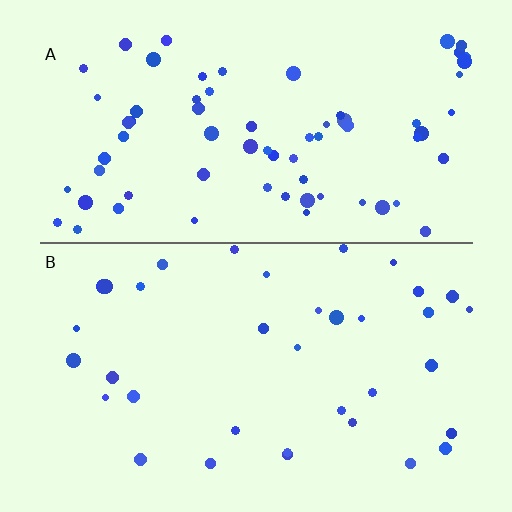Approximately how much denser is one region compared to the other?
Approximately 1.9× — region A over region B.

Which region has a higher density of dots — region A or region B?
A (the top).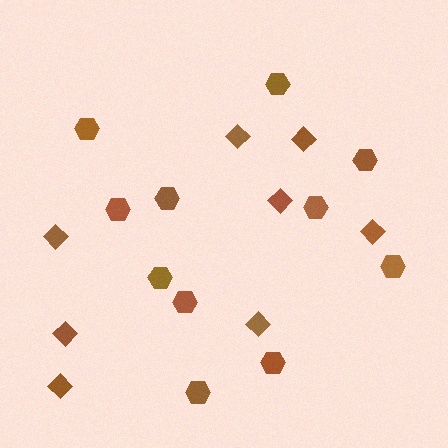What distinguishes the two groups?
There are 2 groups: one group of diamonds (8) and one group of hexagons (11).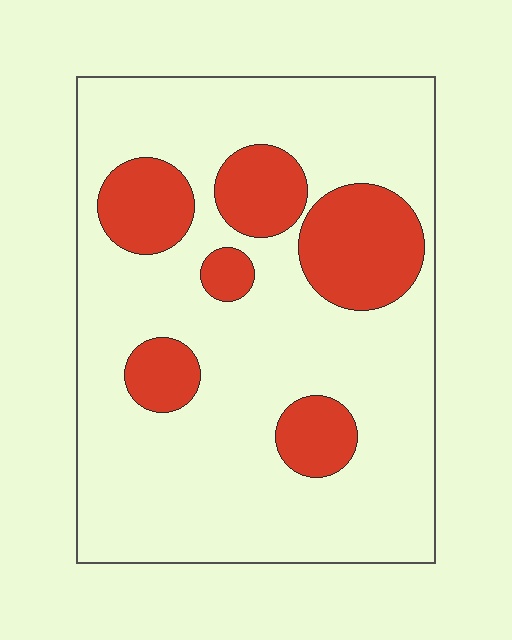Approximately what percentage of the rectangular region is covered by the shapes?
Approximately 25%.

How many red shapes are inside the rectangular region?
6.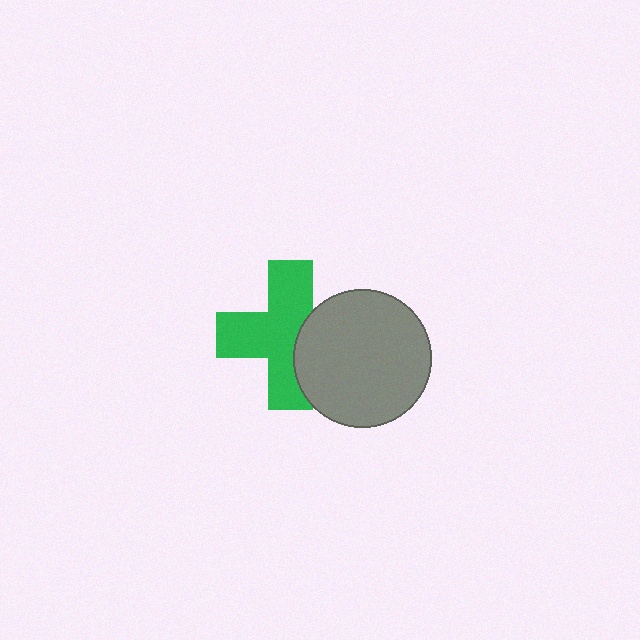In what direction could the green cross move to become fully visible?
The green cross could move left. That would shift it out from behind the gray circle entirely.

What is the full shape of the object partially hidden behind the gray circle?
The partially hidden object is a green cross.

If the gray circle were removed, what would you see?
You would see the complete green cross.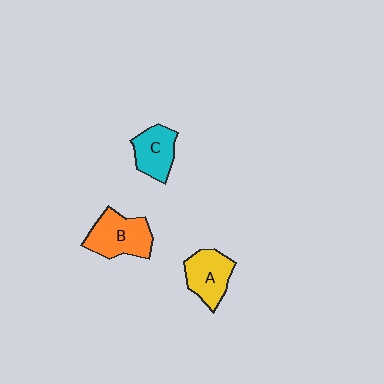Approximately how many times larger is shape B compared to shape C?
Approximately 1.3 times.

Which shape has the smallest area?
Shape C (cyan).